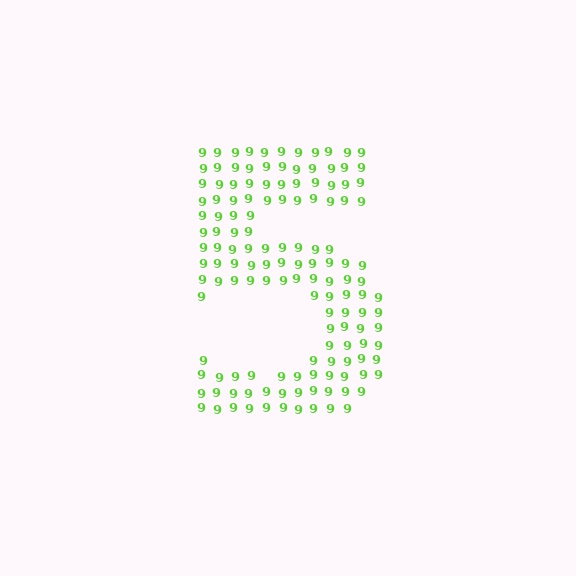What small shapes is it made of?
It is made of small digit 9's.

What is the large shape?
The large shape is the digit 5.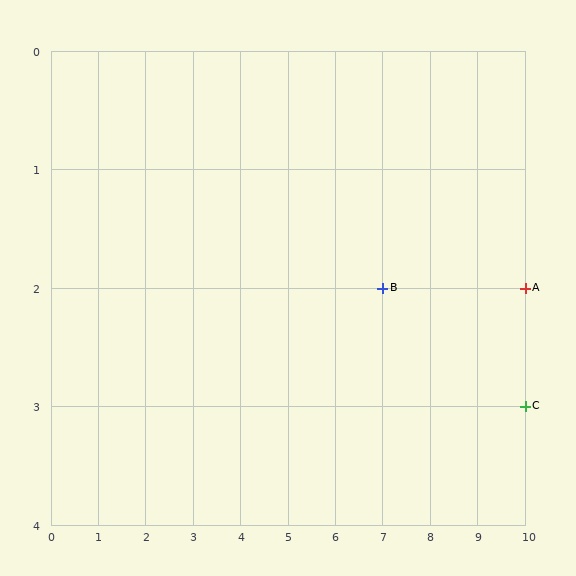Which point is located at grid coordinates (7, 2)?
Point B is at (7, 2).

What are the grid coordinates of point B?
Point B is at grid coordinates (7, 2).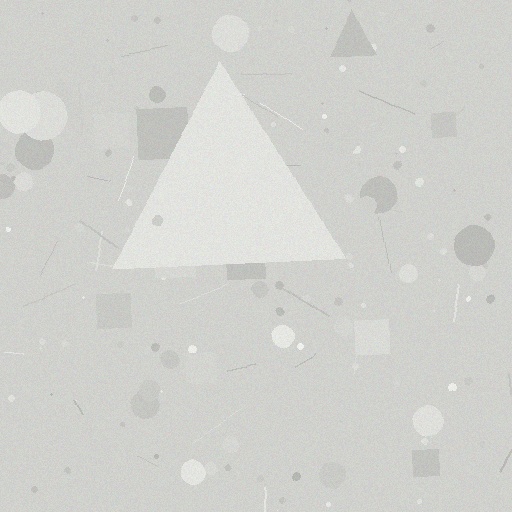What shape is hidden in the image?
A triangle is hidden in the image.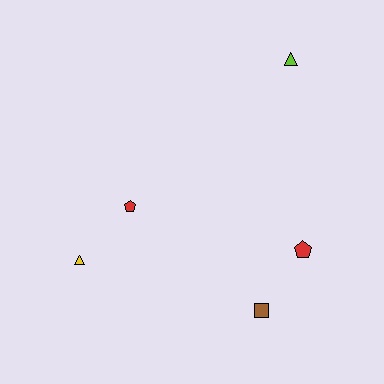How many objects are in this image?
There are 5 objects.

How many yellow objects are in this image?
There is 1 yellow object.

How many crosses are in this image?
There are no crosses.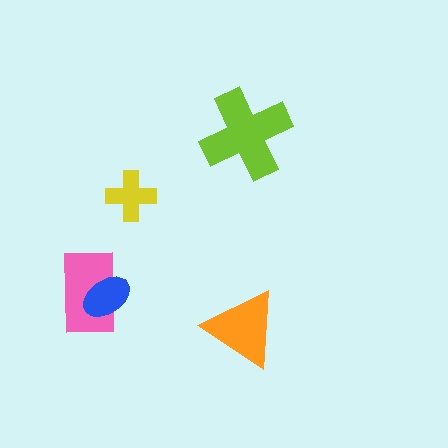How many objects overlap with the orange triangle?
0 objects overlap with the orange triangle.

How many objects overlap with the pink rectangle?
1 object overlaps with the pink rectangle.